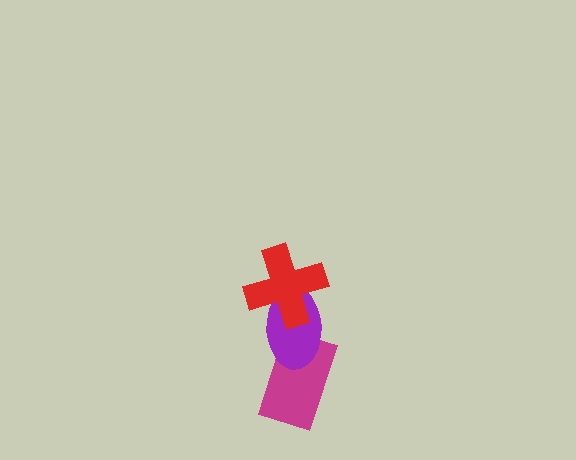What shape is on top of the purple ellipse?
The red cross is on top of the purple ellipse.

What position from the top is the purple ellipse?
The purple ellipse is 2nd from the top.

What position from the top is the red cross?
The red cross is 1st from the top.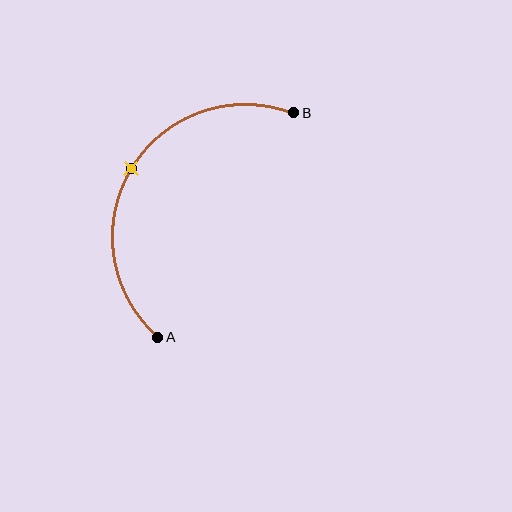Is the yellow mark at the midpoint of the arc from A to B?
Yes. The yellow mark lies on the arc at equal arc-length from both A and B — it is the arc midpoint.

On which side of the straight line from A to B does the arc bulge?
The arc bulges to the left of the straight line connecting A and B.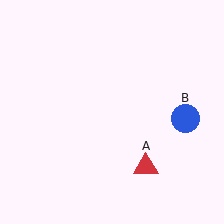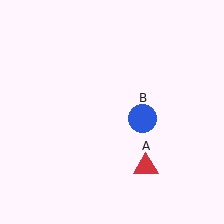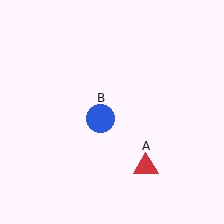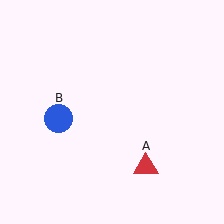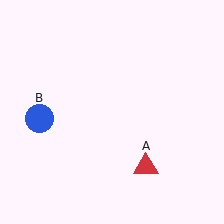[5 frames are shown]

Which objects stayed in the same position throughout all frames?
Red triangle (object A) remained stationary.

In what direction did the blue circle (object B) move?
The blue circle (object B) moved left.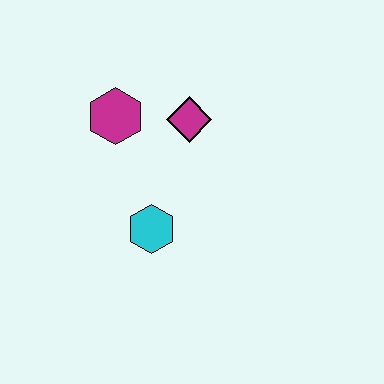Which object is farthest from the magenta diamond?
The cyan hexagon is farthest from the magenta diamond.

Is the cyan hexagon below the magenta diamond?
Yes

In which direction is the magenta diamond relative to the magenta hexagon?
The magenta diamond is to the right of the magenta hexagon.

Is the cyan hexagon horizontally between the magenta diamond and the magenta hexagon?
Yes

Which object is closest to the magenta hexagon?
The magenta diamond is closest to the magenta hexagon.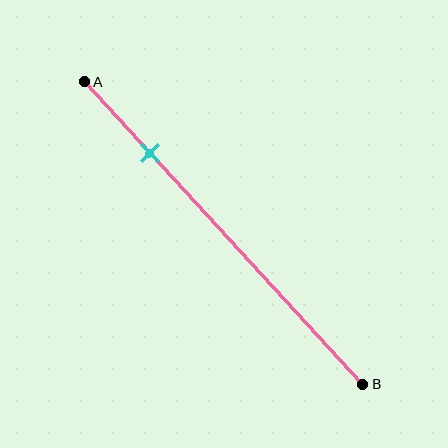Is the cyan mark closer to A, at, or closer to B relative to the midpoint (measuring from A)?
The cyan mark is closer to point A than the midpoint of segment AB.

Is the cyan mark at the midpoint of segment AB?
No, the mark is at about 25% from A, not at the 50% midpoint.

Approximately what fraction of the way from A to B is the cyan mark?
The cyan mark is approximately 25% of the way from A to B.